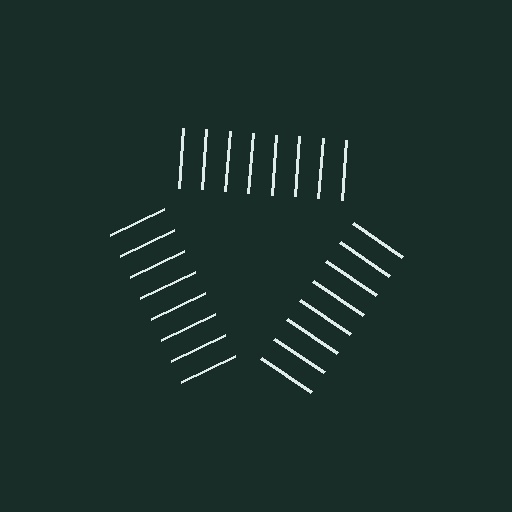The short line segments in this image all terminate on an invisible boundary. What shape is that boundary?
An illusory triangle — the line segments terminate on its edges but no continuous stroke is drawn.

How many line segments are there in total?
24 — 8 along each of the 3 edges.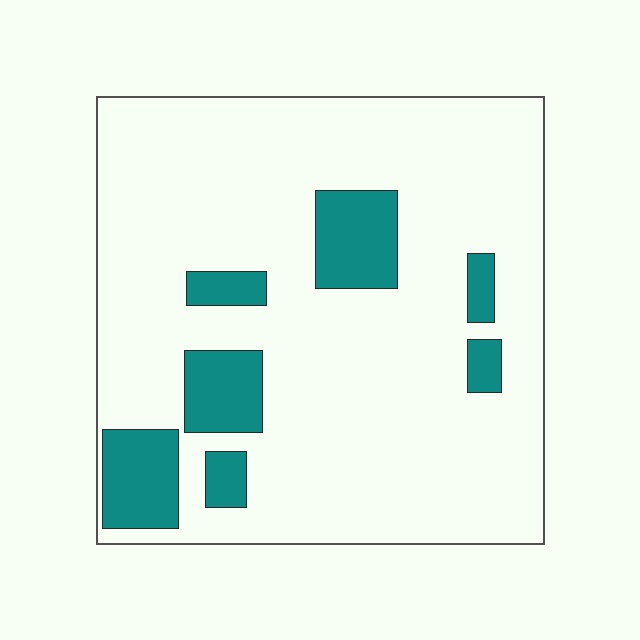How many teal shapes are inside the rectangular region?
7.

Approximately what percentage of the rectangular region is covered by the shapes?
Approximately 15%.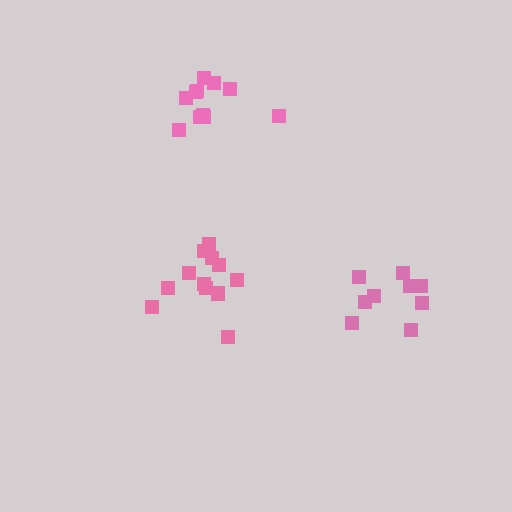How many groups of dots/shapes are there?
There are 3 groups.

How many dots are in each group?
Group 1: 12 dots, Group 2: 9 dots, Group 3: 11 dots (32 total).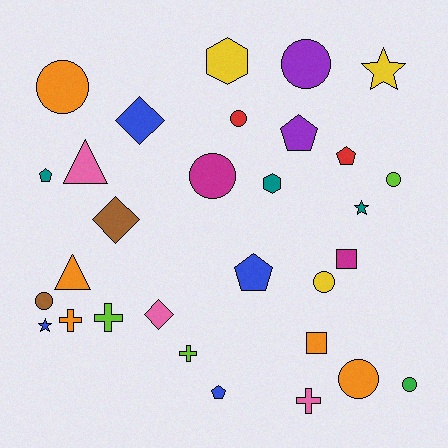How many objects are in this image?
There are 30 objects.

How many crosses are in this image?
There are 4 crosses.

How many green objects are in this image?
There is 1 green object.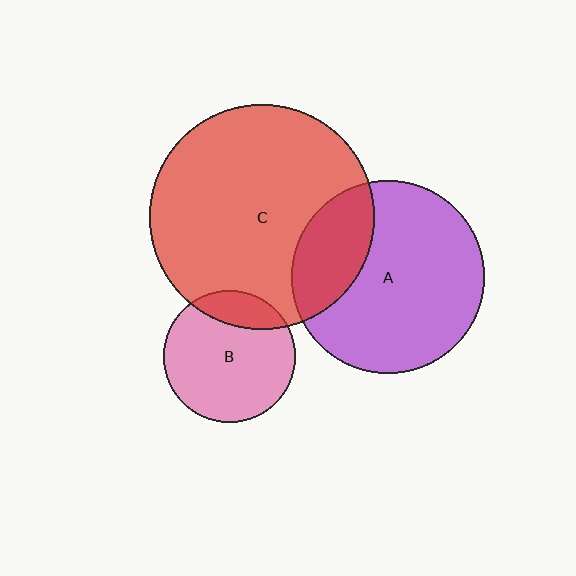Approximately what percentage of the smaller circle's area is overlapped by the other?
Approximately 20%.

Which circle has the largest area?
Circle C (red).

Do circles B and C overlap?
Yes.